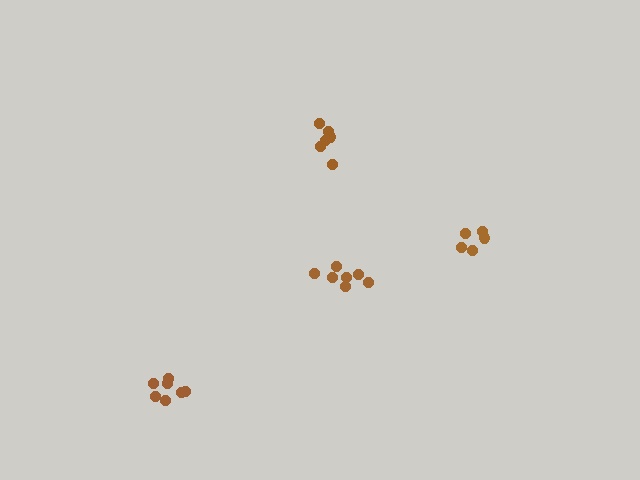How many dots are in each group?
Group 1: 6 dots, Group 2: 5 dots, Group 3: 7 dots, Group 4: 7 dots (25 total).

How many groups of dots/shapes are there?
There are 4 groups.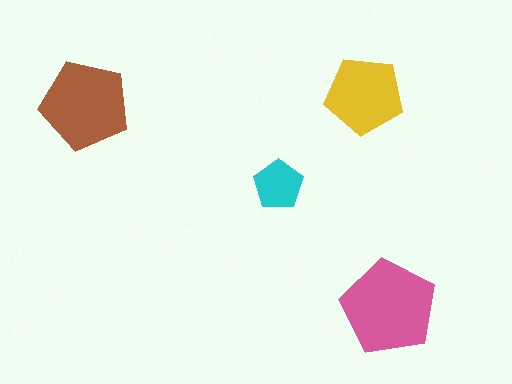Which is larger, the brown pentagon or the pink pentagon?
The pink one.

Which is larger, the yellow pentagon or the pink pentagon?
The pink one.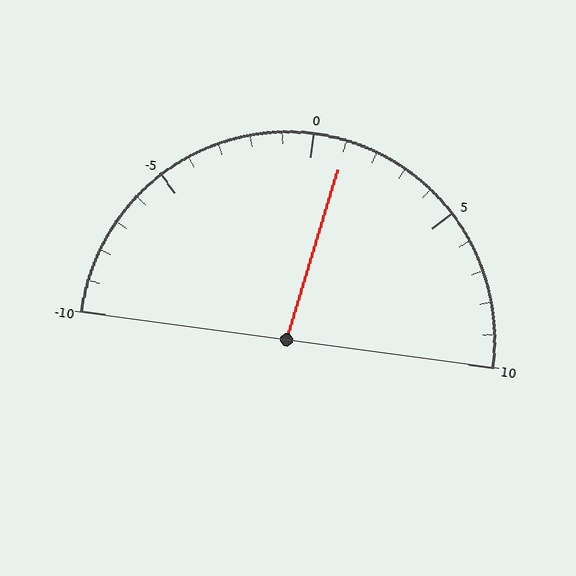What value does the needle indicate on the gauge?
The needle indicates approximately 1.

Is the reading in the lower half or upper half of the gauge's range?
The reading is in the upper half of the range (-10 to 10).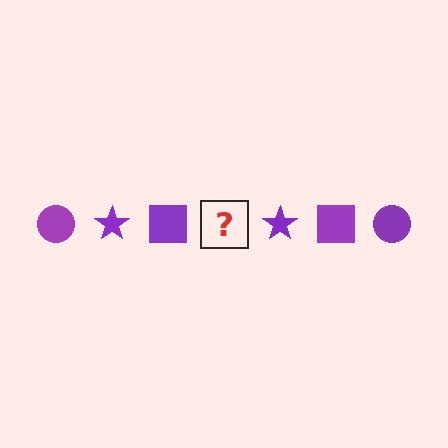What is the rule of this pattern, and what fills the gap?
The rule is that the pattern cycles through circle, star, square shapes in purple. The gap should be filled with a purple circle.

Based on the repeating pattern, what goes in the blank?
The blank should be a purple circle.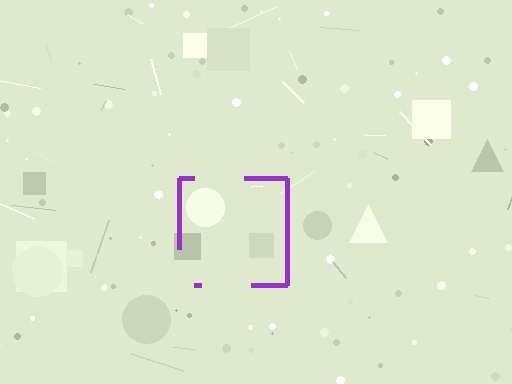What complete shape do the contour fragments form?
The contour fragments form a square.